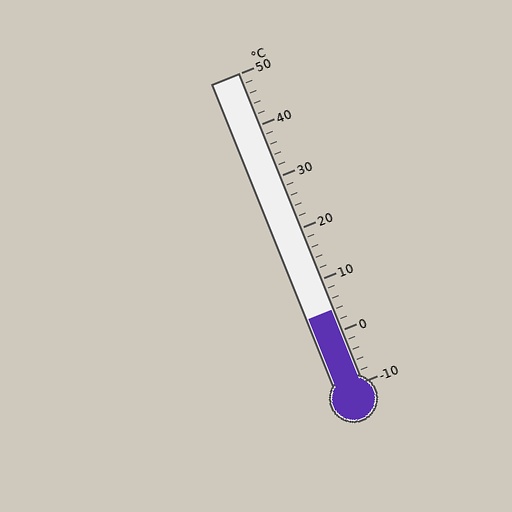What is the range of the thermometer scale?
The thermometer scale ranges from -10°C to 50°C.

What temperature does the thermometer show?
The thermometer shows approximately 4°C.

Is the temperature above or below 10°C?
The temperature is below 10°C.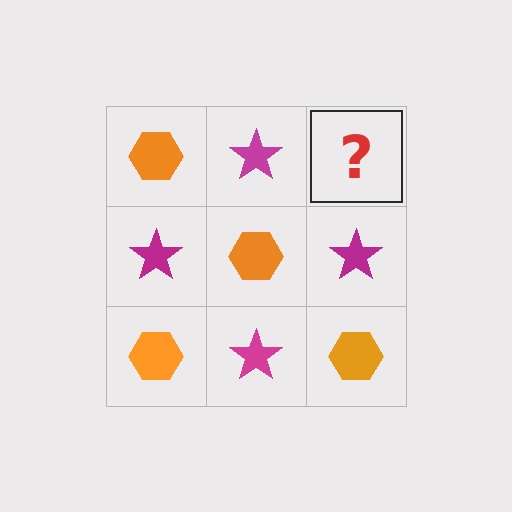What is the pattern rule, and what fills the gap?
The rule is that it alternates orange hexagon and magenta star in a checkerboard pattern. The gap should be filled with an orange hexagon.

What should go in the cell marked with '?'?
The missing cell should contain an orange hexagon.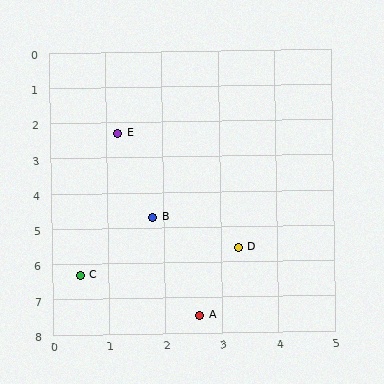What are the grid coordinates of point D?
Point D is at approximately (3.3, 5.6).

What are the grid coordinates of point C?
Point C is at approximately (0.5, 6.3).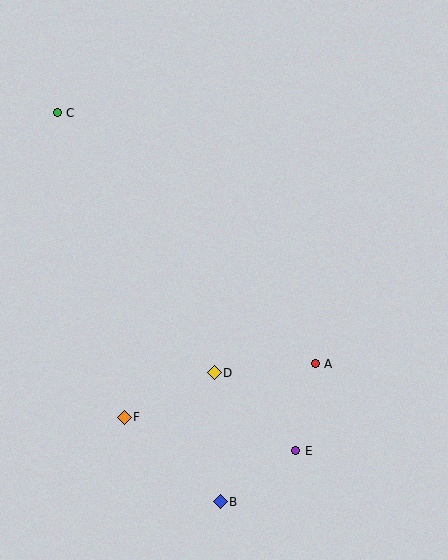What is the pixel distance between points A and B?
The distance between A and B is 167 pixels.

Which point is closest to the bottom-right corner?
Point E is closest to the bottom-right corner.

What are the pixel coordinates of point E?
Point E is at (296, 451).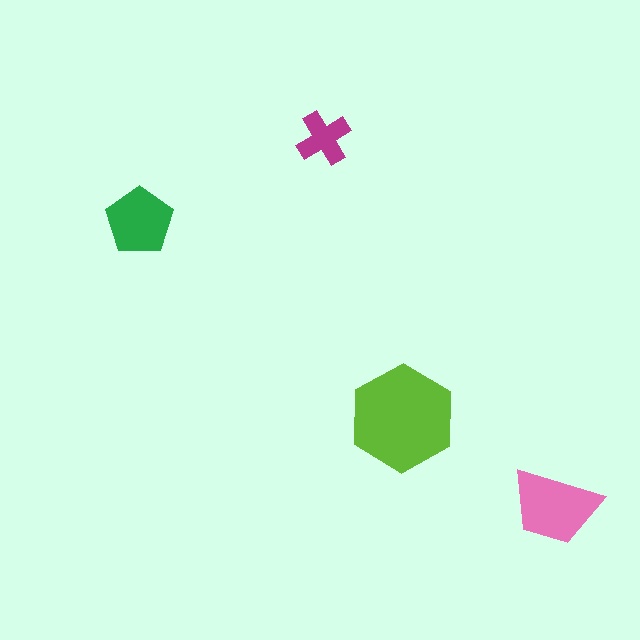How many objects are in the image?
There are 4 objects in the image.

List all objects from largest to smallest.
The lime hexagon, the pink trapezoid, the green pentagon, the magenta cross.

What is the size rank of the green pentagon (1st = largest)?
3rd.